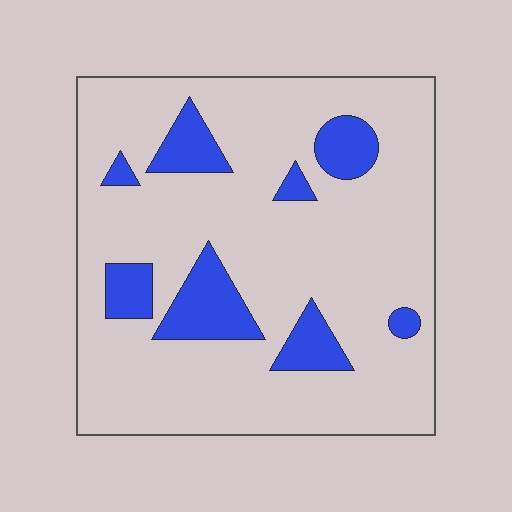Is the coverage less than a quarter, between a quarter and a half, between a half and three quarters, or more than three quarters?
Less than a quarter.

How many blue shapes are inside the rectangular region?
8.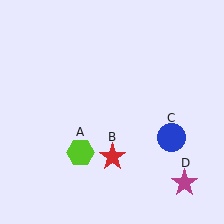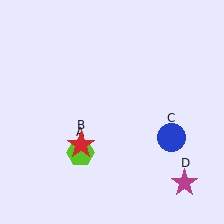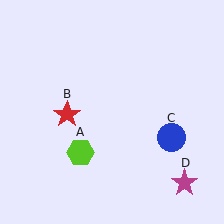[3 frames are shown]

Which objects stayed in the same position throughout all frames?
Lime hexagon (object A) and blue circle (object C) and magenta star (object D) remained stationary.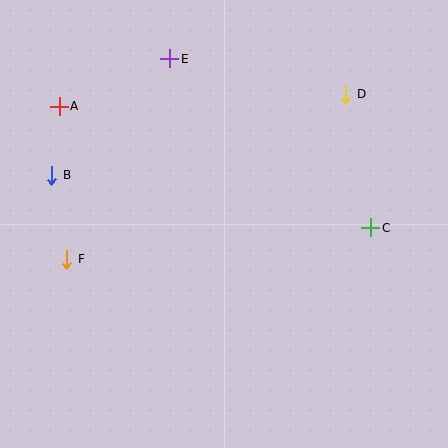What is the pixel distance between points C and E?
The distance between C and E is 263 pixels.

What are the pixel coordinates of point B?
Point B is at (52, 175).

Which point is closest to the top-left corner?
Point A is closest to the top-left corner.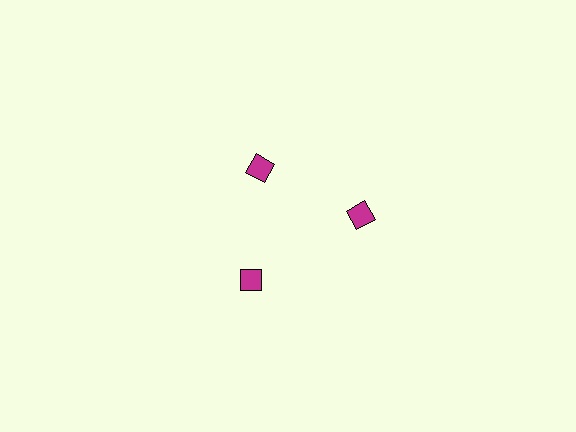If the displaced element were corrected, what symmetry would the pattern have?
It would have 3-fold rotational symmetry — the pattern would map onto itself every 120 degrees.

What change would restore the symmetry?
The symmetry would be restored by moving it outward, back onto the ring so that all 3 diamonds sit at equal angles and equal distance from the center.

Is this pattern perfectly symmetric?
No. The 3 magenta diamonds are arranged in a ring, but one element near the 11 o'clock position is pulled inward toward the center, breaking the 3-fold rotational symmetry.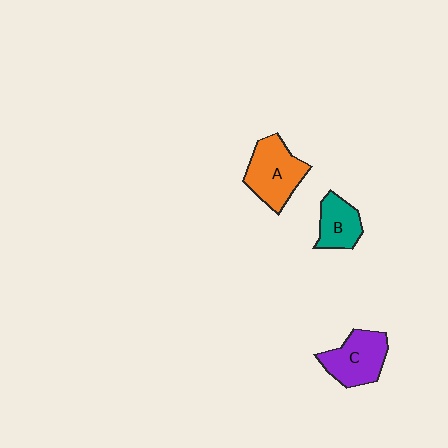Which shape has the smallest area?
Shape B (teal).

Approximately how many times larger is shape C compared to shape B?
Approximately 1.4 times.